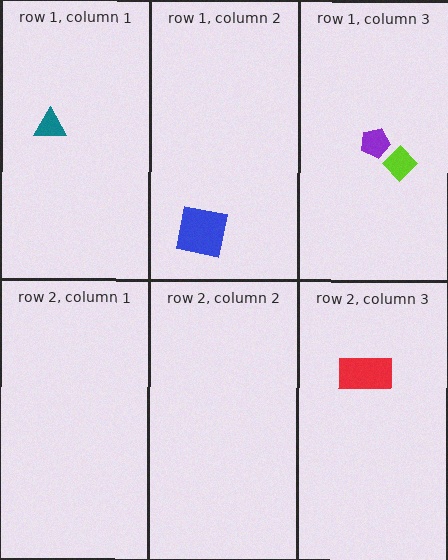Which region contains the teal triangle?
The row 1, column 1 region.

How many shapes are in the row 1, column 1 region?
1.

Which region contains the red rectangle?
The row 2, column 3 region.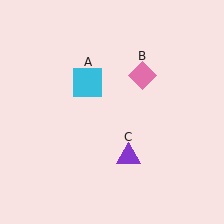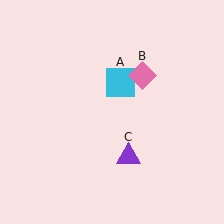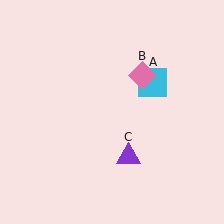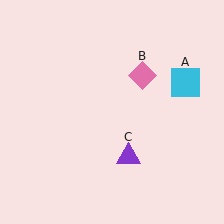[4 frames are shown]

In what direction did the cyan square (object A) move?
The cyan square (object A) moved right.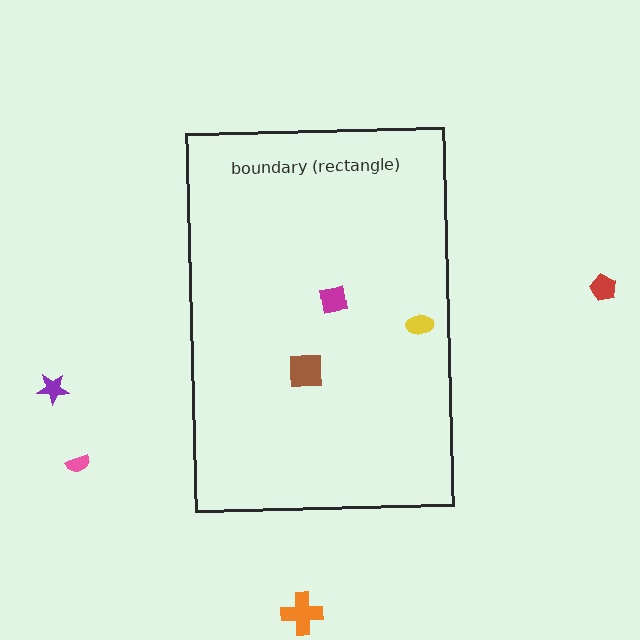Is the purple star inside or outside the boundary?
Outside.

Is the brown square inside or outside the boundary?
Inside.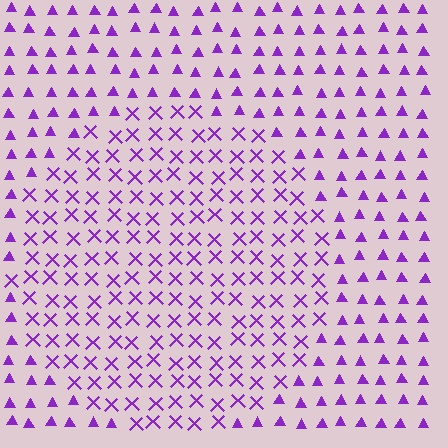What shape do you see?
I see a circle.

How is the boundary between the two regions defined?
The boundary is defined by a change in element shape: X marks inside vs. triangles outside. All elements share the same color and spacing.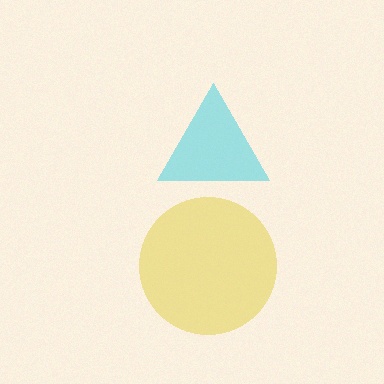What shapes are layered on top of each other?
The layered shapes are: a cyan triangle, a yellow circle.